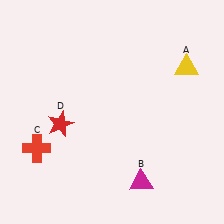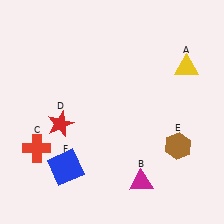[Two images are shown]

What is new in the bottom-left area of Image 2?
A blue square (F) was added in the bottom-left area of Image 2.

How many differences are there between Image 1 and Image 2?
There are 2 differences between the two images.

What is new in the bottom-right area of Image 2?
A brown hexagon (E) was added in the bottom-right area of Image 2.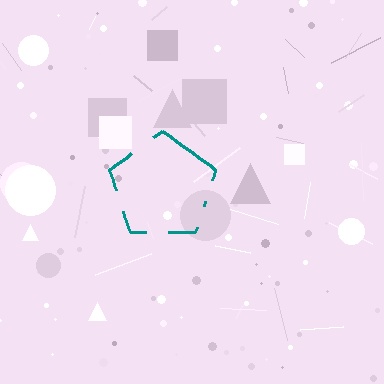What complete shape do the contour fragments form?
The contour fragments form a pentagon.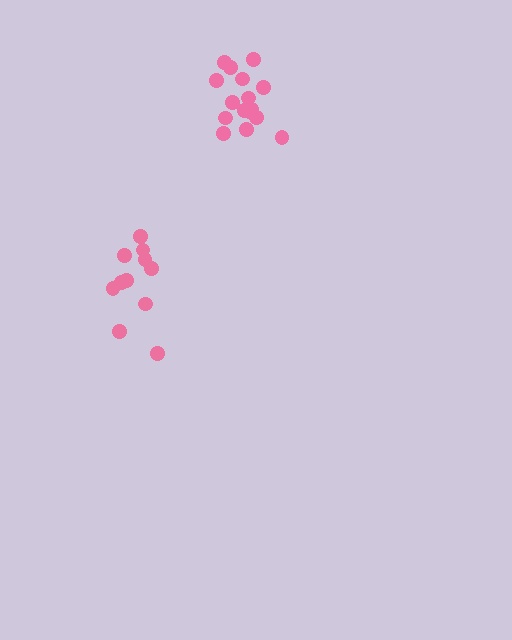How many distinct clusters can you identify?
There are 2 distinct clusters.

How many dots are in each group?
Group 1: 16 dots, Group 2: 11 dots (27 total).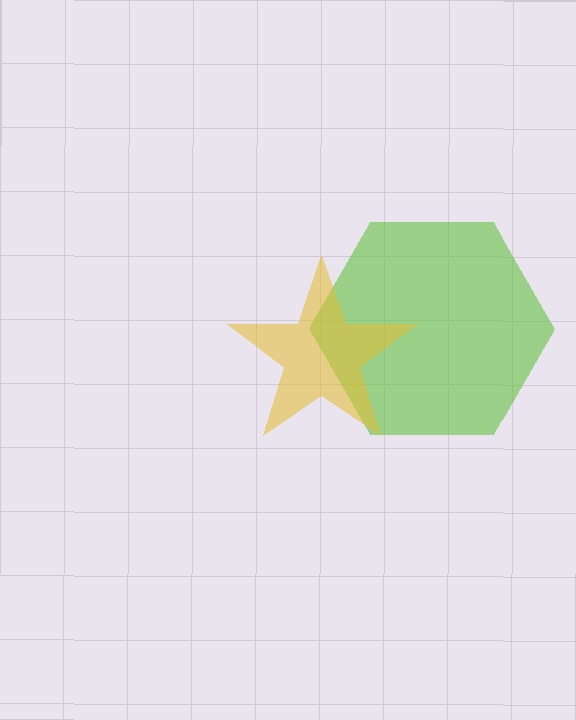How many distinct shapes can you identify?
There are 2 distinct shapes: a lime hexagon, a yellow star.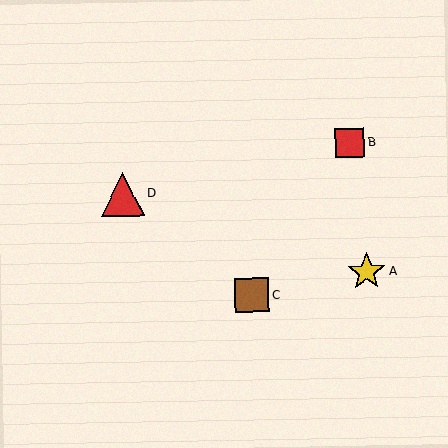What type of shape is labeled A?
Shape A is a yellow star.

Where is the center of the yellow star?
The center of the yellow star is at (366, 272).